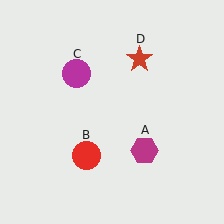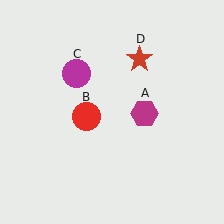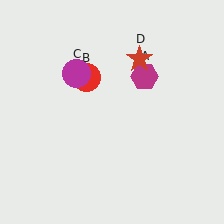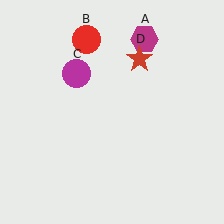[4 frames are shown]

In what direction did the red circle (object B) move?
The red circle (object B) moved up.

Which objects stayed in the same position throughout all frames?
Magenta circle (object C) and red star (object D) remained stationary.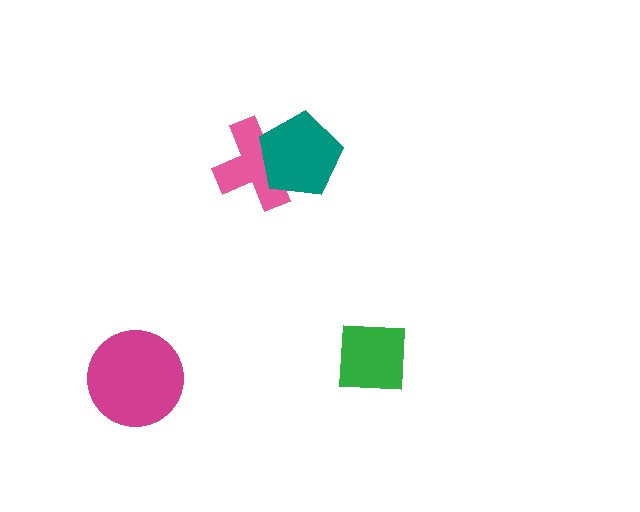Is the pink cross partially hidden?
Yes, it is partially covered by another shape.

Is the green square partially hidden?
No, no other shape covers it.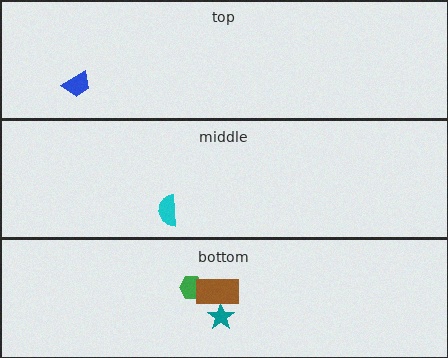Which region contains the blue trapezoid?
The top region.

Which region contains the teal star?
The bottom region.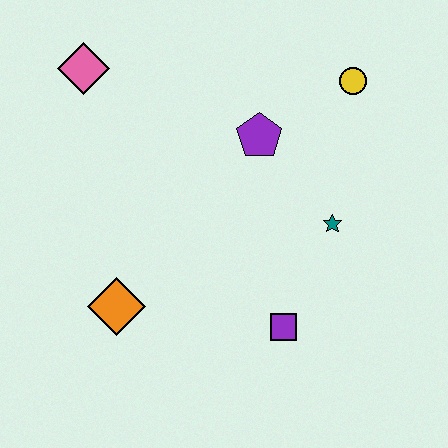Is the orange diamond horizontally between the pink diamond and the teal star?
Yes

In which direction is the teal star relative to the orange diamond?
The teal star is to the right of the orange diamond.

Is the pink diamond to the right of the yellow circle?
No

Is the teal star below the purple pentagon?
Yes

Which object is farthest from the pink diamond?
The purple square is farthest from the pink diamond.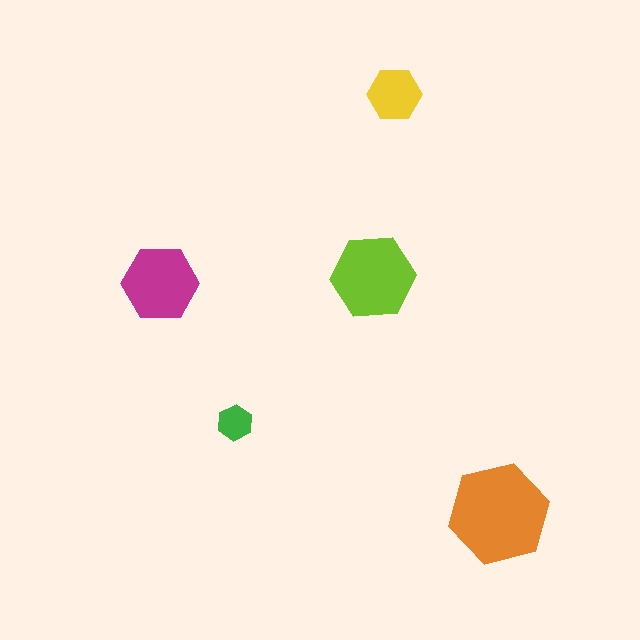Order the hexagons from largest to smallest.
the orange one, the lime one, the magenta one, the yellow one, the green one.